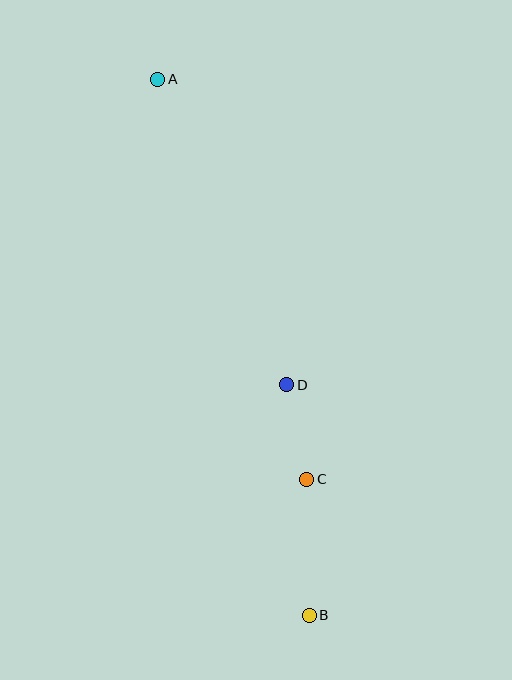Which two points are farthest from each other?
Points A and B are farthest from each other.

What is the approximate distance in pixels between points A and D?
The distance between A and D is approximately 332 pixels.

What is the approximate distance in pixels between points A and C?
The distance between A and C is approximately 427 pixels.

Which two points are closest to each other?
Points C and D are closest to each other.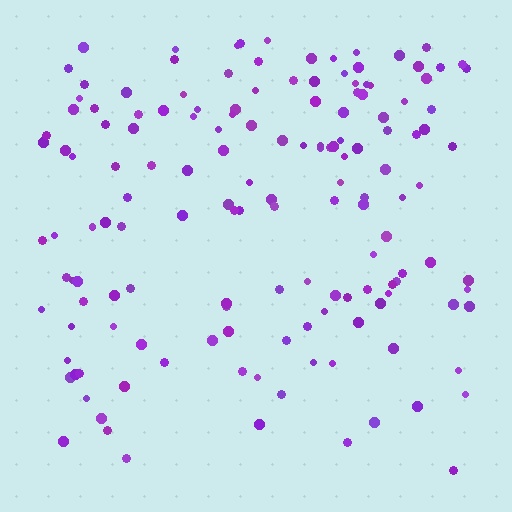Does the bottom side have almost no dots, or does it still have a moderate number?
Still a moderate number, just noticeably fewer than the top.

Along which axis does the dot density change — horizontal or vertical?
Vertical.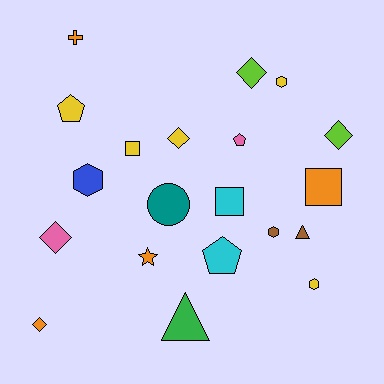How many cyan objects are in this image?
There are 2 cyan objects.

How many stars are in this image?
There is 1 star.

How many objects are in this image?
There are 20 objects.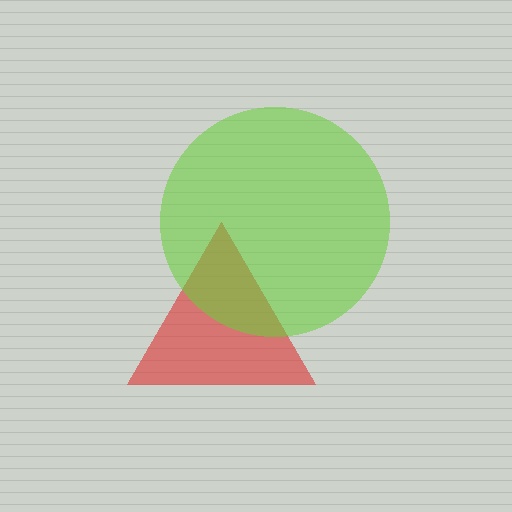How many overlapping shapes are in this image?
There are 2 overlapping shapes in the image.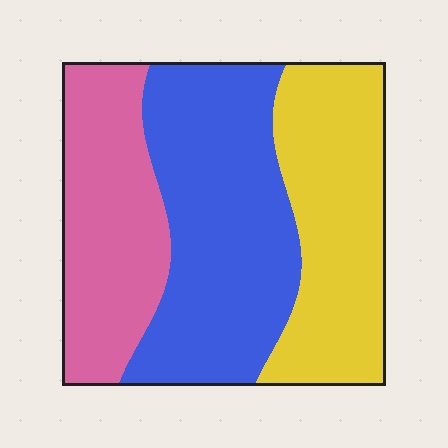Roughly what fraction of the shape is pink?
Pink takes up between a sixth and a third of the shape.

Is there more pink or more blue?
Blue.